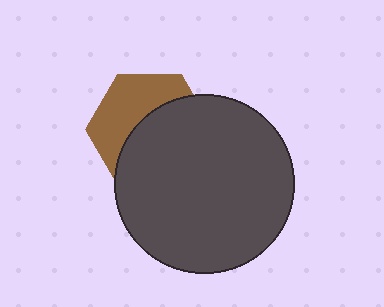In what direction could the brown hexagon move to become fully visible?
The brown hexagon could move toward the upper-left. That would shift it out from behind the dark gray circle entirely.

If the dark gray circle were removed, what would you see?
You would see the complete brown hexagon.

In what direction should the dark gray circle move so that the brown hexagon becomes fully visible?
The dark gray circle should move toward the lower-right. That is the shortest direction to clear the overlap and leave the brown hexagon fully visible.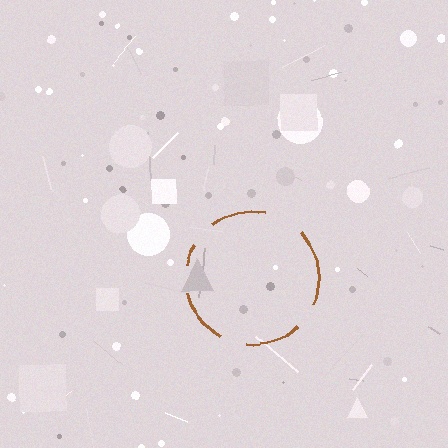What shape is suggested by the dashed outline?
The dashed outline suggests a circle.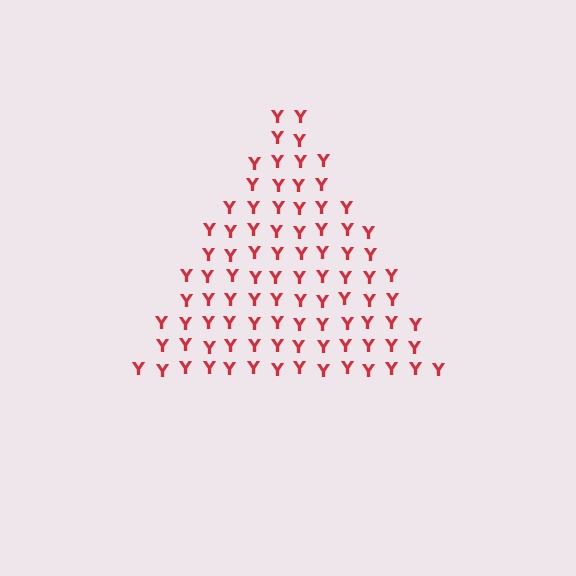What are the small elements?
The small elements are letter Y's.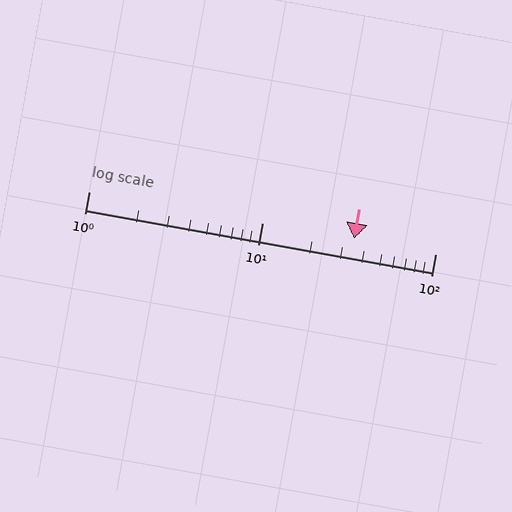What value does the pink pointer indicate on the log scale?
The pointer indicates approximately 34.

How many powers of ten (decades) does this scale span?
The scale spans 2 decades, from 1 to 100.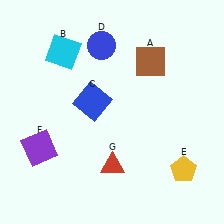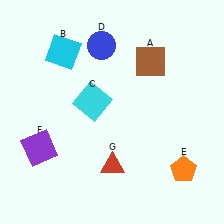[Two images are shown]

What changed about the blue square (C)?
In Image 1, C is blue. In Image 2, it changed to cyan.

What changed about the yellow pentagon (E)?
In Image 1, E is yellow. In Image 2, it changed to orange.